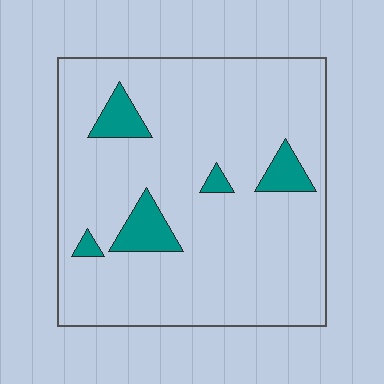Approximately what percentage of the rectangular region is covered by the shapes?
Approximately 10%.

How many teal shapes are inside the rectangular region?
5.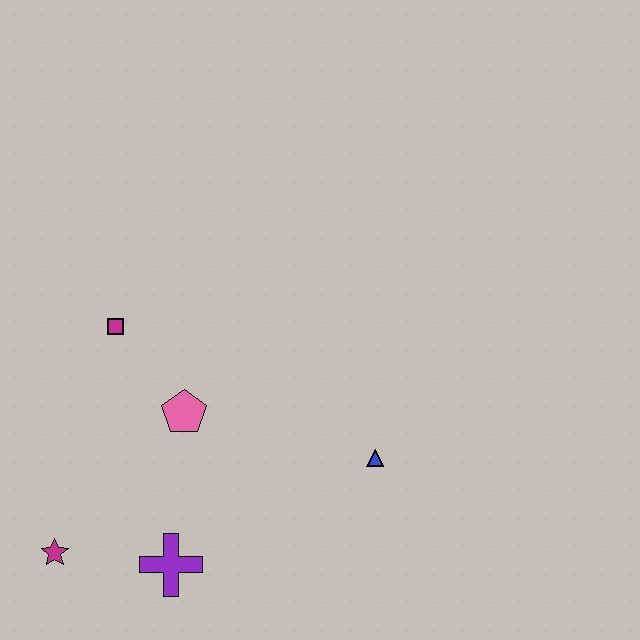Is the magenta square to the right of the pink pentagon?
No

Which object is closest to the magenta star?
The purple cross is closest to the magenta star.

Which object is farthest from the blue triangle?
The magenta star is farthest from the blue triangle.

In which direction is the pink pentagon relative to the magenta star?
The pink pentagon is above the magenta star.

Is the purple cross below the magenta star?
Yes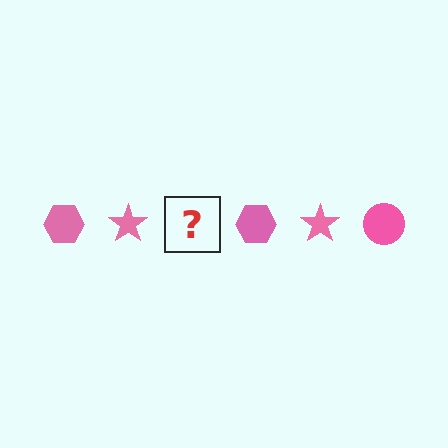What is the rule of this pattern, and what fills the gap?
The rule is that the pattern cycles through hexagon, star, circle shapes in pink. The gap should be filled with a pink circle.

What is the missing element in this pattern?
The missing element is a pink circle.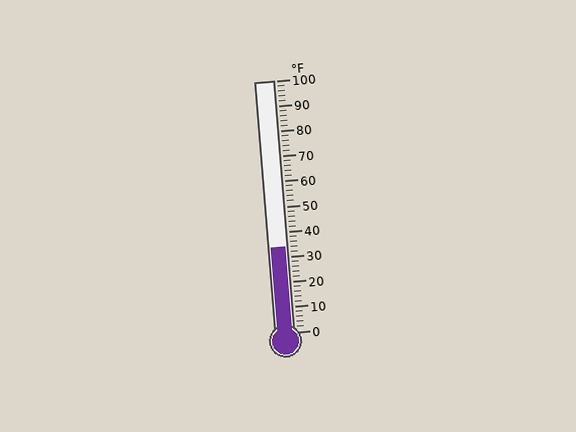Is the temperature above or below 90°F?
The temperature is below 90°F.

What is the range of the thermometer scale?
The thermometer scale ranges from 0°F to 100°F.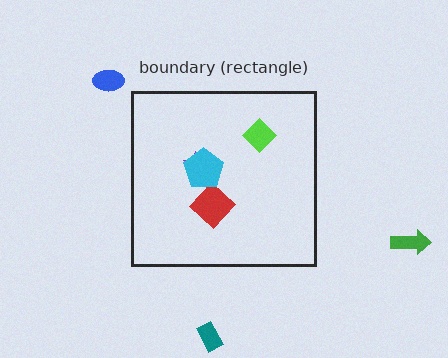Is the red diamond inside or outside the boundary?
Inside.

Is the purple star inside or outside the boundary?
Inside.